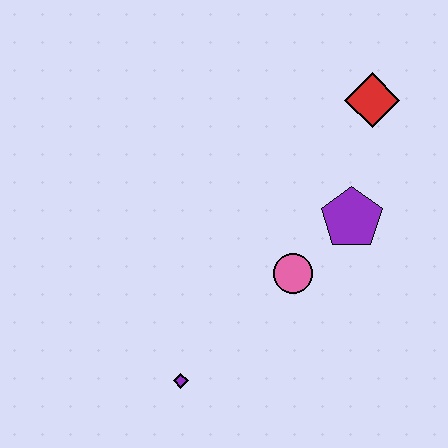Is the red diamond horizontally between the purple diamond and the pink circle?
No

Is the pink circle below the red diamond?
Yes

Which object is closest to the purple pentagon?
The pink circle is closest to the purple pentagon.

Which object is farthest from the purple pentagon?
The purple diamond is farthest from the purple pentagon.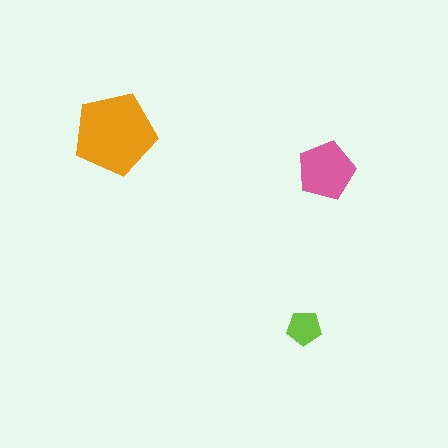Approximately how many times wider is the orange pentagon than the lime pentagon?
About 2.5 times wider.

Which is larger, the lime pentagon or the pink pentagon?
The pink one.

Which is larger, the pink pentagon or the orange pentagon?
The orange one.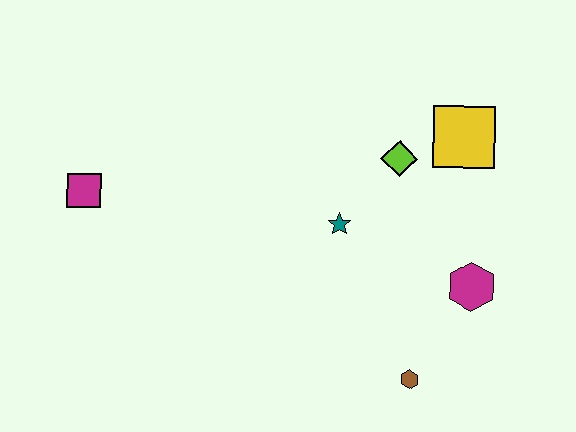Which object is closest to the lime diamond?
The yellow square is closest to the lime diamond.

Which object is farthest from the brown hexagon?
The magenta square is farthest from the brown hexagon.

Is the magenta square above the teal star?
Yes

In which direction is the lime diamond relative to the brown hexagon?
The lime diamond is above the brown hexagon.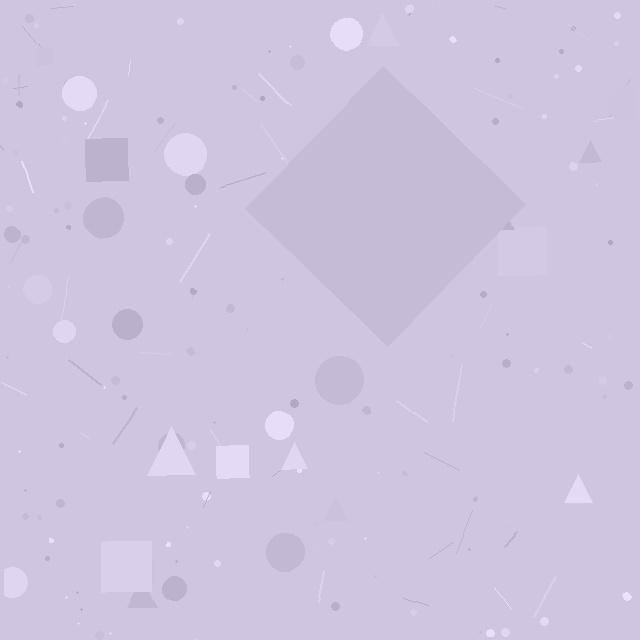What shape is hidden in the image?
A diamond is hidden in the image.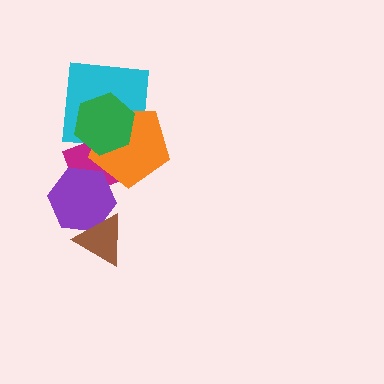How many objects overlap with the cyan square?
3 objects overlap with the cyan square.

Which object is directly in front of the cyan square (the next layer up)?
The orange pentagon is directly in front of the cyan square.